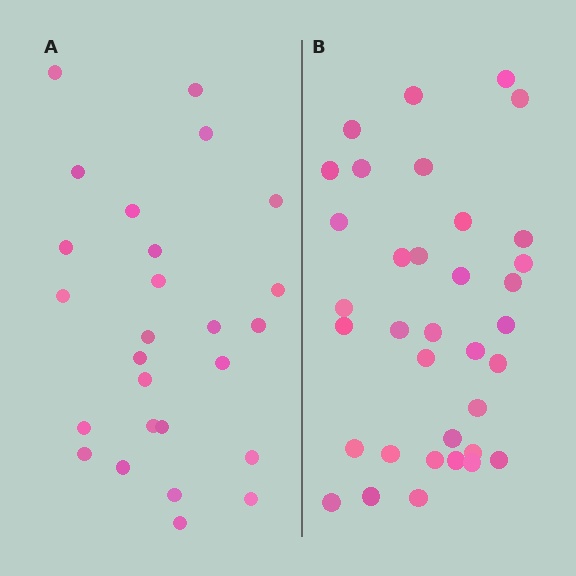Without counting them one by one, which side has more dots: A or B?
Region B (the right region) has more dots.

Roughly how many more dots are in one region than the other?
Region B has roughly 8 or so more dots than region A.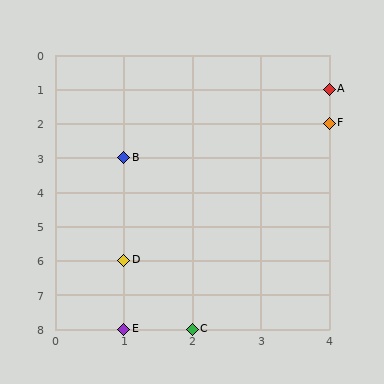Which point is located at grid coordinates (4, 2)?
Point F is at (4, 2).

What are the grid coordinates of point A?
Point A is at grid coordinates (4, 1).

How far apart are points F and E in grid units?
Points F and E are 3 columns and 6 rows apart (about 6.7 grid units diagonally).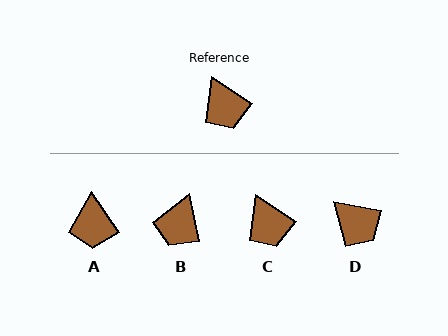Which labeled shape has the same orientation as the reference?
C.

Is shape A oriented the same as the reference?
No, it is off by about 22 degrees.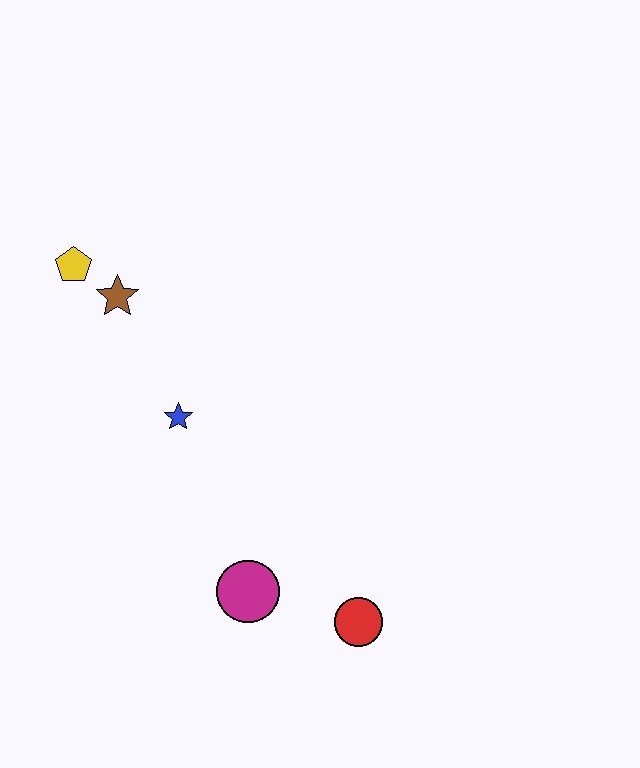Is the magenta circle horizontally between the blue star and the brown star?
No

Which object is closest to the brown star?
The yellow pentagon is closest to the brown star.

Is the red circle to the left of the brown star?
No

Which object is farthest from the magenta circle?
The yellow pentagon is farthest from the magenta circle.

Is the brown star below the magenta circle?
No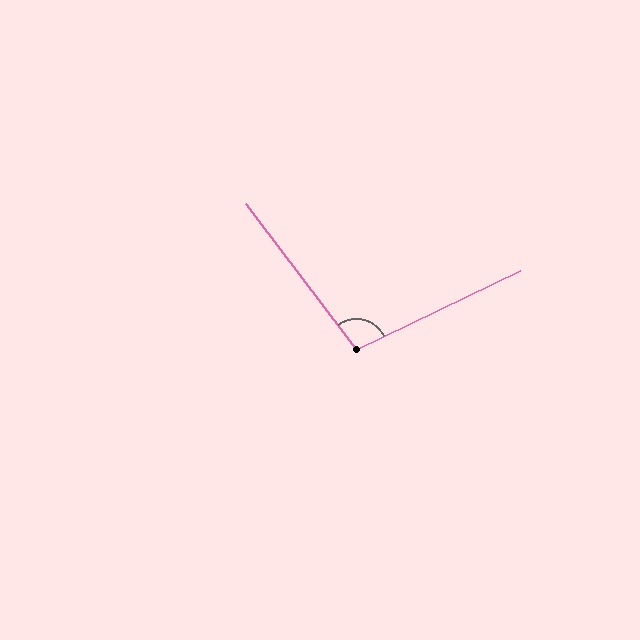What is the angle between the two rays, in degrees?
Approximately 101 degrees.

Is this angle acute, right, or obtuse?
It is obtuse.